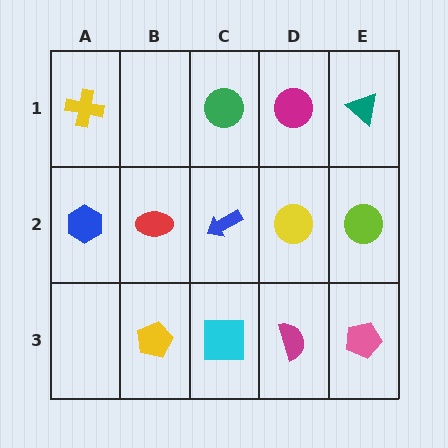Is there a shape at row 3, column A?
No, that cell is empty.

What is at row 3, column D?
A magenta semicircle.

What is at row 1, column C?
A green circle.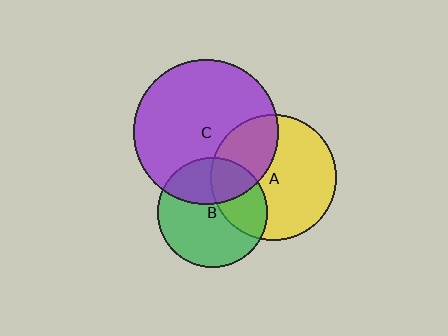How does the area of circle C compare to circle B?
Approximately 1.7 times.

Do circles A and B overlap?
Yes.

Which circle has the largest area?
Circle C (purple).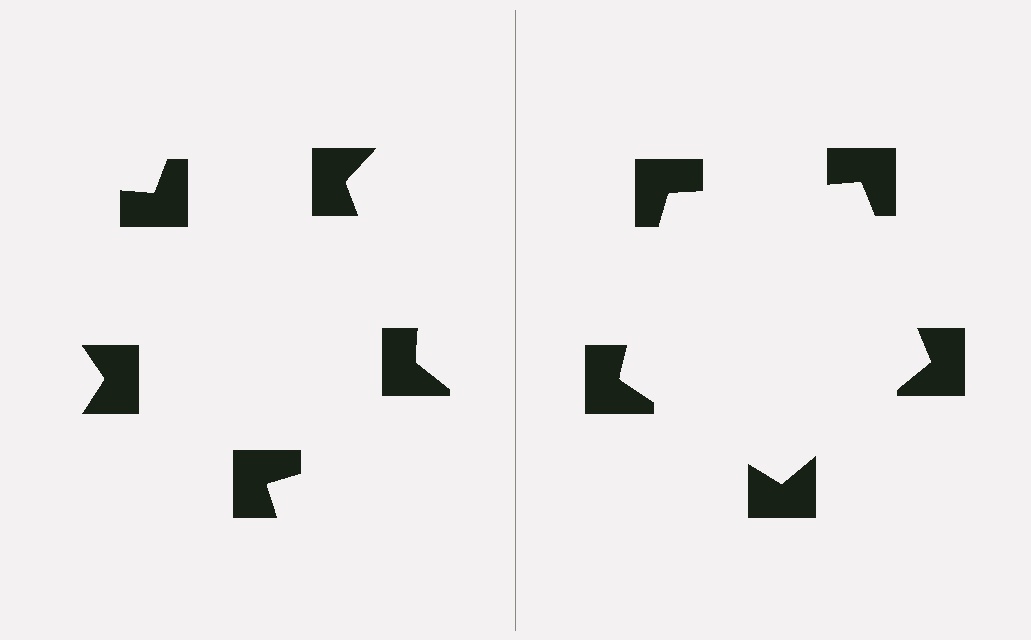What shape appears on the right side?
An illusory pentagon.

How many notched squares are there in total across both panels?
10 — 5 on each side.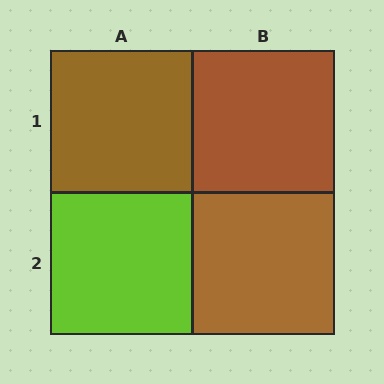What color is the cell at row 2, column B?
Brown.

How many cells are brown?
3 cells are brown.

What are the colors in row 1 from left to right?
Brown, brown.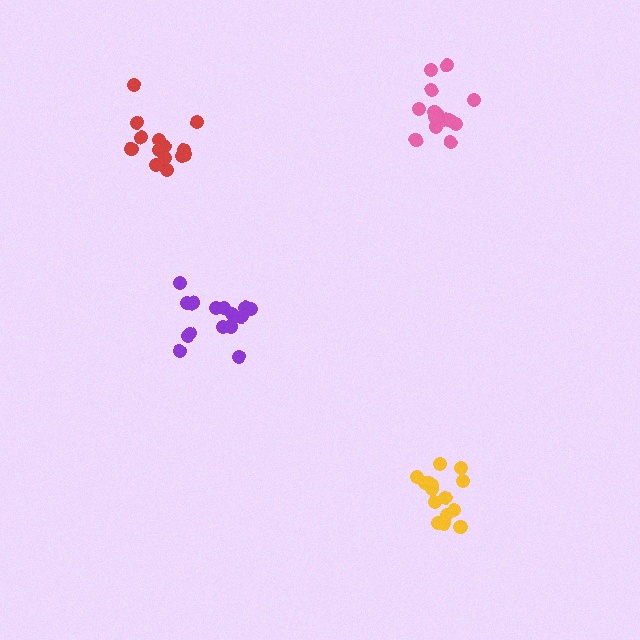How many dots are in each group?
Group 1: 15 dots, Group 2: 14 dots, Group 3: 15 dots, Group 4: 15 dots (59 total).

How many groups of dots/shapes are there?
There are 4 groups.